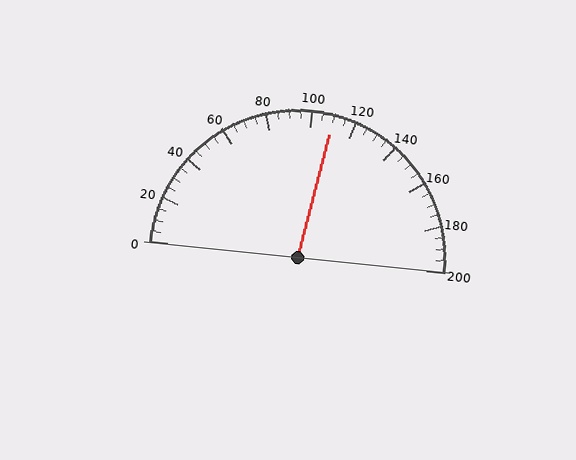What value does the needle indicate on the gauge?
The needle indicates approximately 110.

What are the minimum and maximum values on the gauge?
The gauge ranges from 0 to 200.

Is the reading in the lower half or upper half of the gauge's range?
The reading is in the upper half of the range (0 to 200).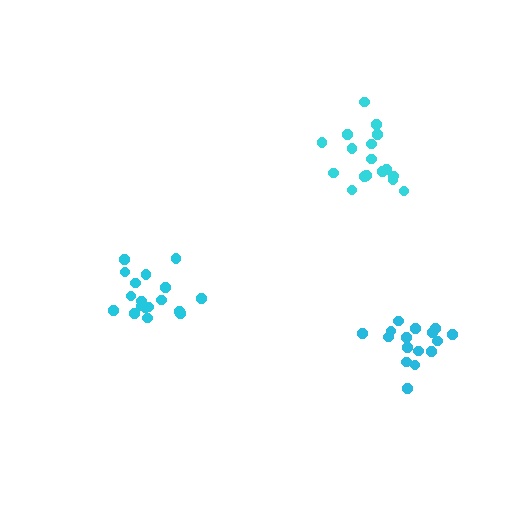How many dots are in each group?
Group 1: 18 dots, Group 2: 16 dots, Group 3: 17 dots (51 total).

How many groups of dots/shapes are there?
There are 3 groups.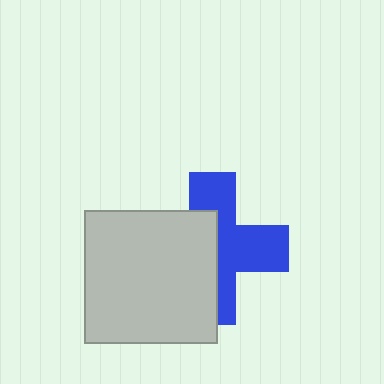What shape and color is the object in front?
The object in front is a light gray square.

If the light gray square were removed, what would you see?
You would see the complete blue cross.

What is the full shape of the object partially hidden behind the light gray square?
The partially hidden object is a blue cross.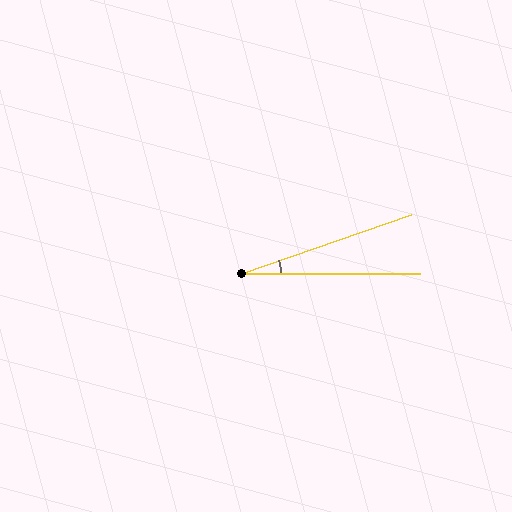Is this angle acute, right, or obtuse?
It is acute.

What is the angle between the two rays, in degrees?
Approximately 19 degrees.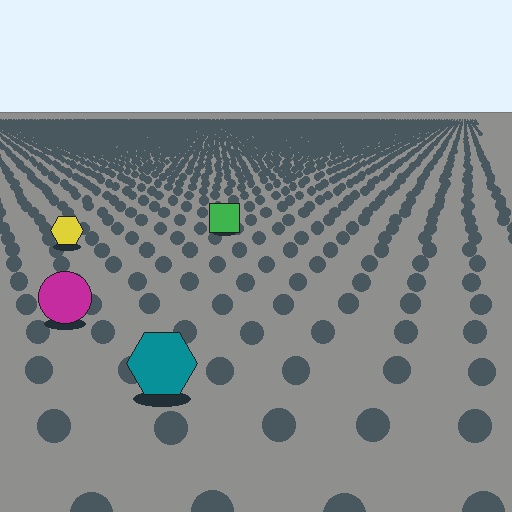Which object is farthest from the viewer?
The green square is farthest from the viewer. It appears smaller and the ground texture around it is denser.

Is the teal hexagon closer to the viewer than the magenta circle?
Yes. The teal hexagon is closer — you can tell from the texture gradient: the ground texture is coarser near it.